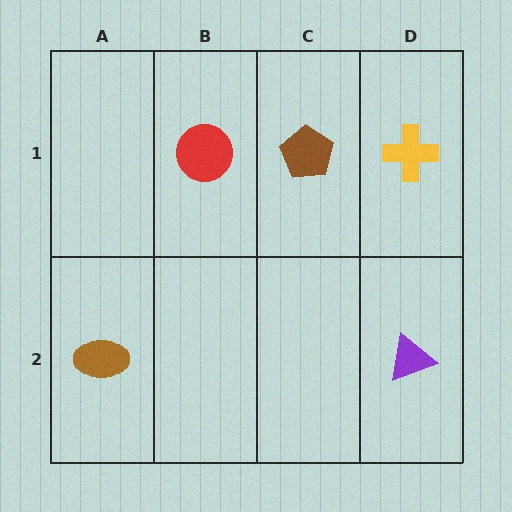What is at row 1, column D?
A yellow cross.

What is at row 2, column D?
A purple triangle.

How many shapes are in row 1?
3 shapes.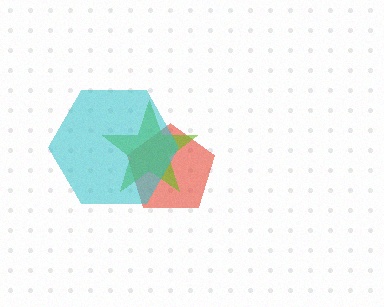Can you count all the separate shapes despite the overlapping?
Yes, there are 3 separate shapes.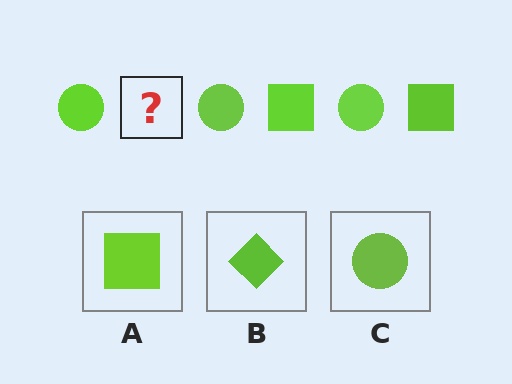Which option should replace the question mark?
Option A.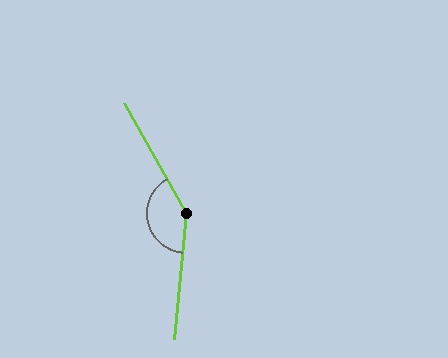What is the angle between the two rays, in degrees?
Approximately 145 degrees.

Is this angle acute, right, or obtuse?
It is obtuse.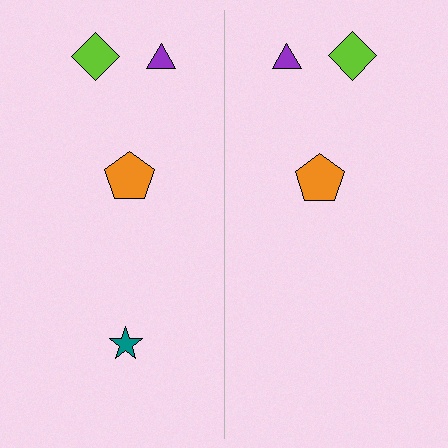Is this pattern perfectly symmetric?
No, the pattern is not perfectly symmetric. A teal star is missing from the right side.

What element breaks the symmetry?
A teal star is missing from the right side.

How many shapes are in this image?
There are 7 shapes in this image.